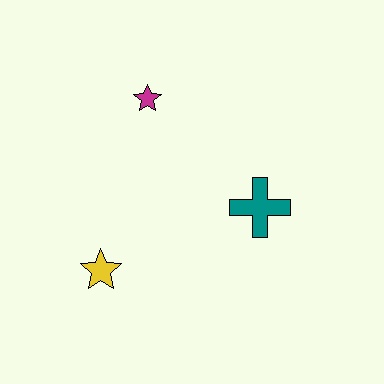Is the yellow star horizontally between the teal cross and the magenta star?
No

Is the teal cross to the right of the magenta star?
Yes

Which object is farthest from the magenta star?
The yellow star is farthest from the magenta star.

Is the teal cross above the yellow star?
Yes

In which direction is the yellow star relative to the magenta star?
The yellow star is below the magenta star.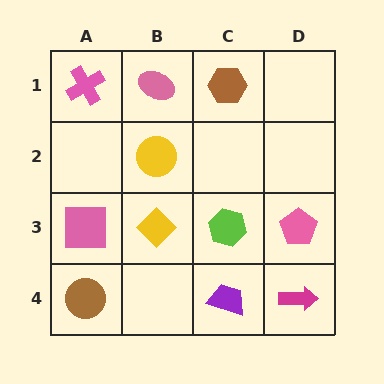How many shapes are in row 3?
4 shapes.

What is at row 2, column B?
A yellow circle.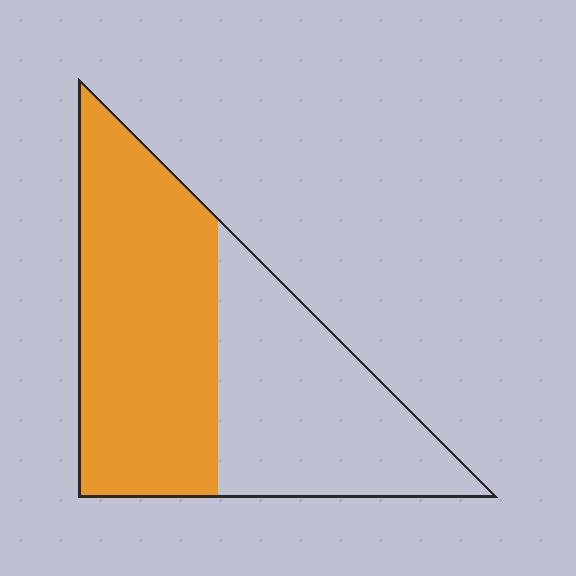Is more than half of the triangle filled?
Yes.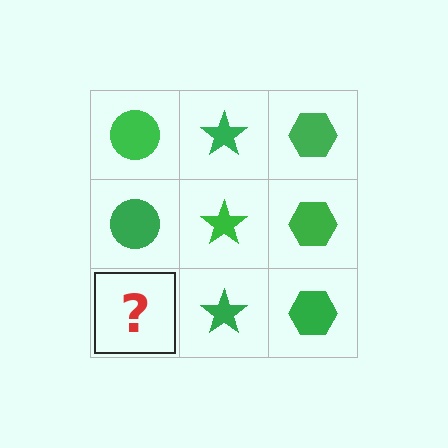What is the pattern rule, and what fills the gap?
The rule is that each column has a consistent shape. The gap should be filled with a green circle.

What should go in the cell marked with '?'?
The missing cell should contain a green circle.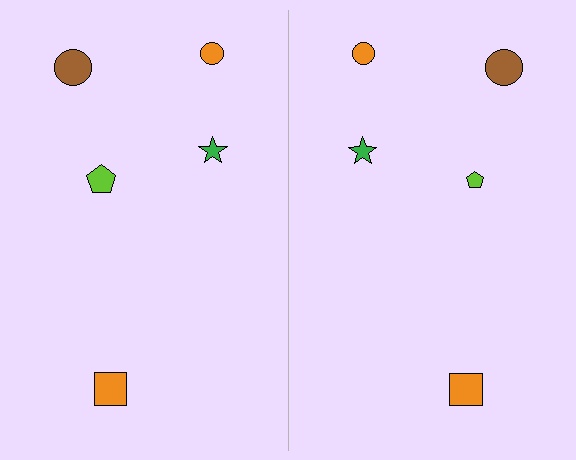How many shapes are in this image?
There are 10 shapes in this image.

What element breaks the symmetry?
The lime pentagon on the right side has a different size than its mirror counterpart.